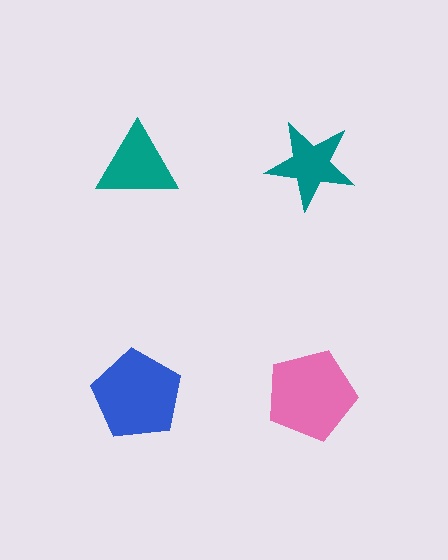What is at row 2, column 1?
A blue pentagon.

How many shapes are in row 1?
2 shapes.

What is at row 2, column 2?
A pink pentagon.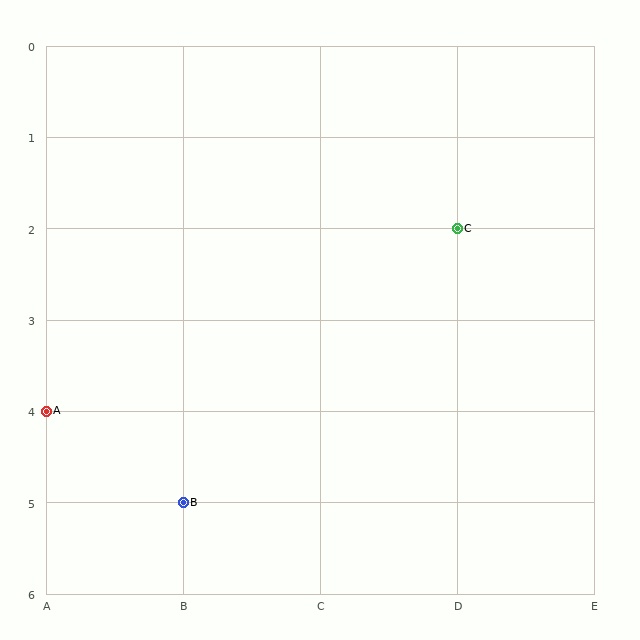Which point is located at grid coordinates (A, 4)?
Point A is at (A, 4).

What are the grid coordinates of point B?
Point B is at grid coordinates (B, 5).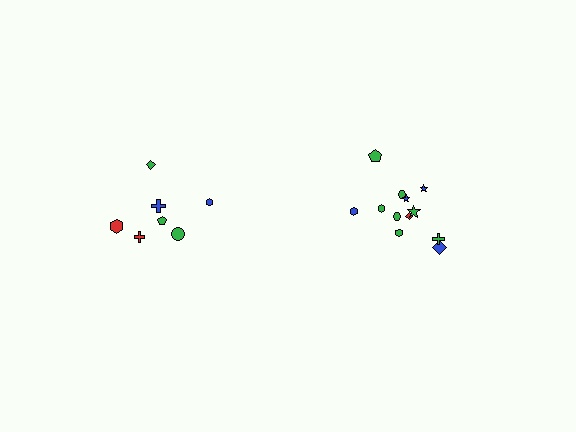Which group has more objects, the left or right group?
The right group.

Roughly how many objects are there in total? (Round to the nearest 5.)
Roughly 20 objects in total.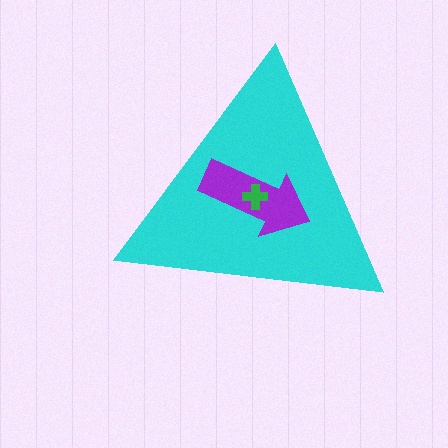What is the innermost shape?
The green cross.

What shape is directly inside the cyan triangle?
The purple arrow.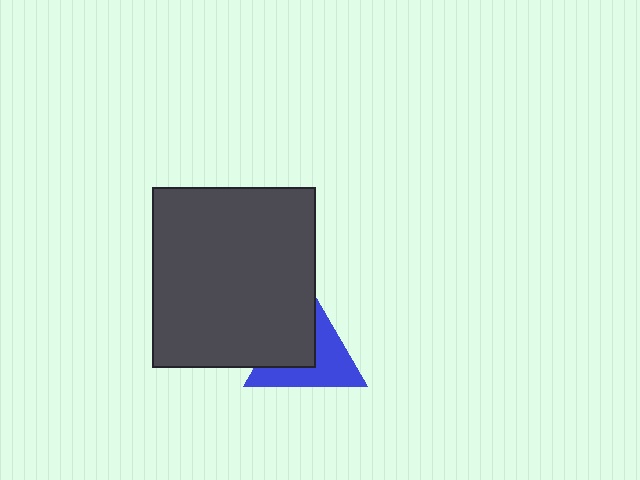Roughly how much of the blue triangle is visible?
About half of it is visible (roughly 55%).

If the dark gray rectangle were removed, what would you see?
You would see the complete blue triangle.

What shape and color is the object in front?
The object in front is a dark gray rectangle.